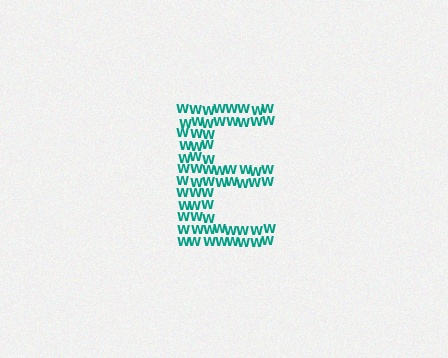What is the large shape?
The large shape is the letter E.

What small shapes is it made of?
It is made of small letter W's.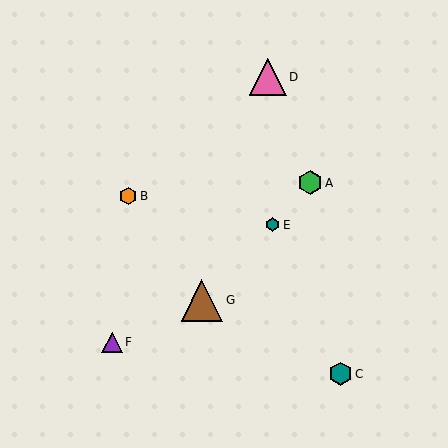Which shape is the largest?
The brown triangle (labeled G) is the largest.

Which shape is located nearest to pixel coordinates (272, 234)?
The teal hexagon (labeled E) at (273, 225) is nearest to that location.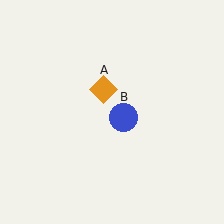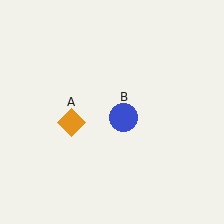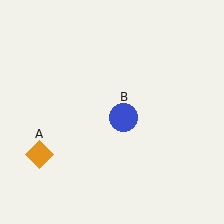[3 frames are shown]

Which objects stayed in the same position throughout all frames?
Blue circle (object B) remained stationary.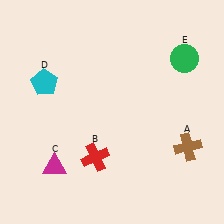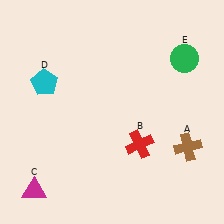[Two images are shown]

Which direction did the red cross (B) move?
The red cross (B) moved right.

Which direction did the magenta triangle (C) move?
The magenta triangle (C) moved down.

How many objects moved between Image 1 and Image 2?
2 objects moved between the two images.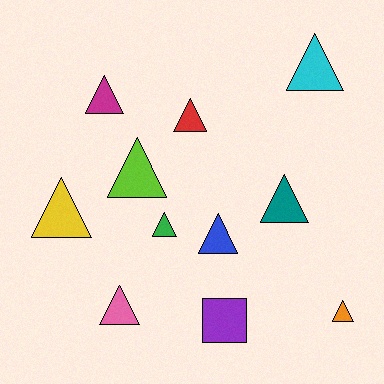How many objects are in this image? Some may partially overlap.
There are 11 objects.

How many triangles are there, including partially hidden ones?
There are 10 triangles.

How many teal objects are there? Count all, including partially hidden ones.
There is 1 teal object.